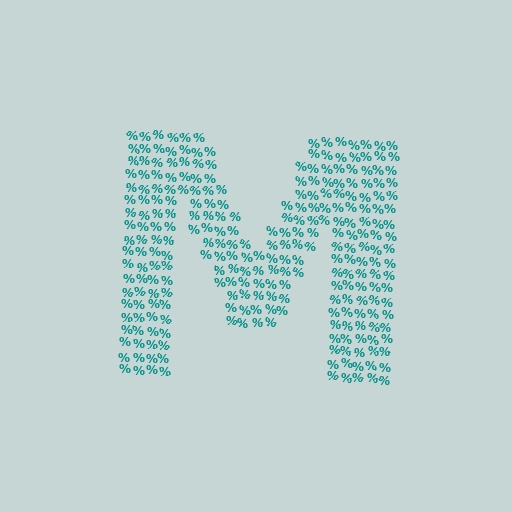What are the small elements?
The small elements are percent signs.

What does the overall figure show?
The overall figure shows the letter M.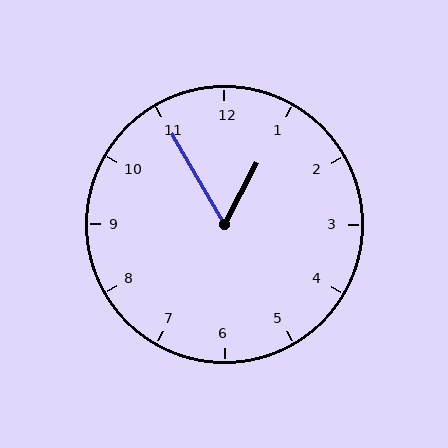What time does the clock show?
12:55.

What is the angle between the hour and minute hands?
Approximately 58 degrees.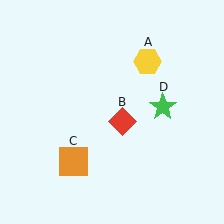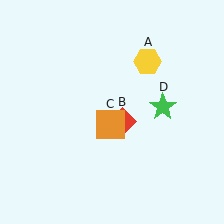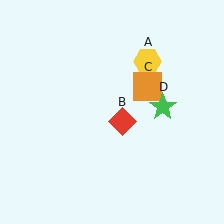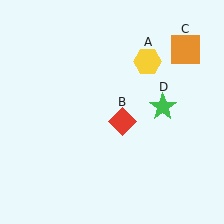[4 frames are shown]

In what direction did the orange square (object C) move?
The orange square (object C) moved up and to the right.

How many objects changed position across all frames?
1 object changed position: orange square (object C).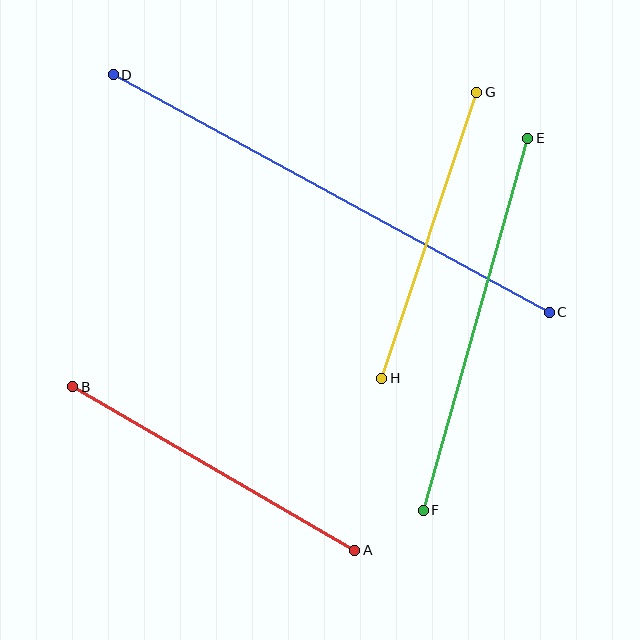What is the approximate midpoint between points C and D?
The midpoint is at approximately (331, 193) pixels.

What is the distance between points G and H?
The distance is approximately 301 pixels.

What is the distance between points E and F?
The distance is approximately 387 pixels.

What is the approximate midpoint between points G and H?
The midpoint is at approximately (429, 235) pixels.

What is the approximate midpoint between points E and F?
The midpoint is at approximately (476, 324) pixels.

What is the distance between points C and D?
The distance is approximately 496 pixels.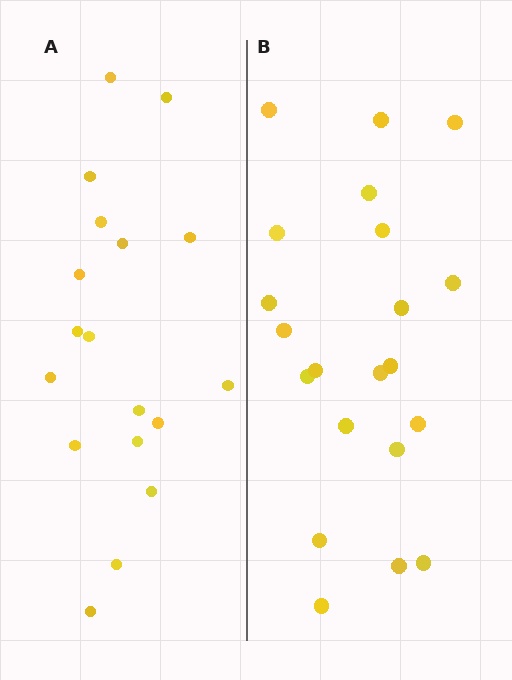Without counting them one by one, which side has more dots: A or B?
Region B (the right region) has more dots.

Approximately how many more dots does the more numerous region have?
Region B has just a few more — roughly 2 or 3 more dots than region A.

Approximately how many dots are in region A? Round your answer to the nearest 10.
About 20 dots. (The exact count is 18, which rounds to 20.)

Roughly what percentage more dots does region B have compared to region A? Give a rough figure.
About 15% more.